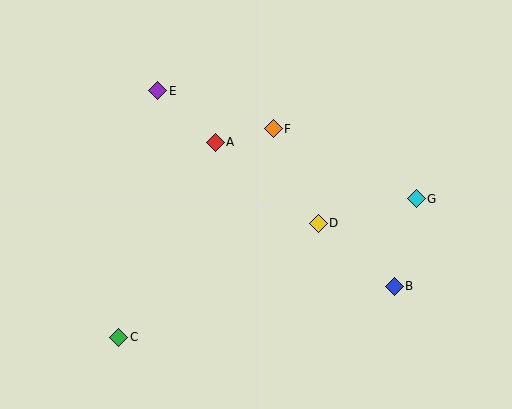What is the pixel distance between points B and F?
The distance between B and F is 198 pixels.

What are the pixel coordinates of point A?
Point A is at (215, 142).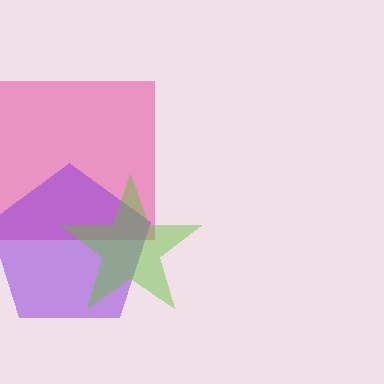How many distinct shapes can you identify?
There are 3 distinct shapes: a pink square, a purple pentagon, a lime star.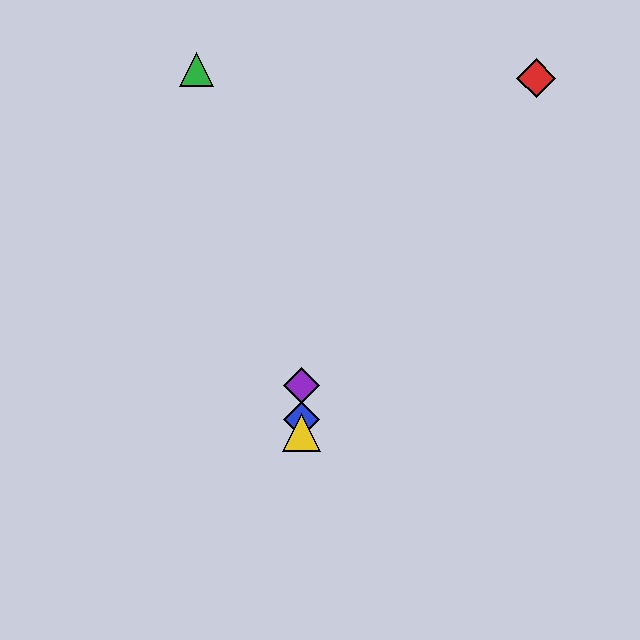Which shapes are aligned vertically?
The blue diamond, the yellow triangle, the purple diamond are aligned vertically.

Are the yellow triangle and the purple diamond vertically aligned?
Yes, both are at x≈302.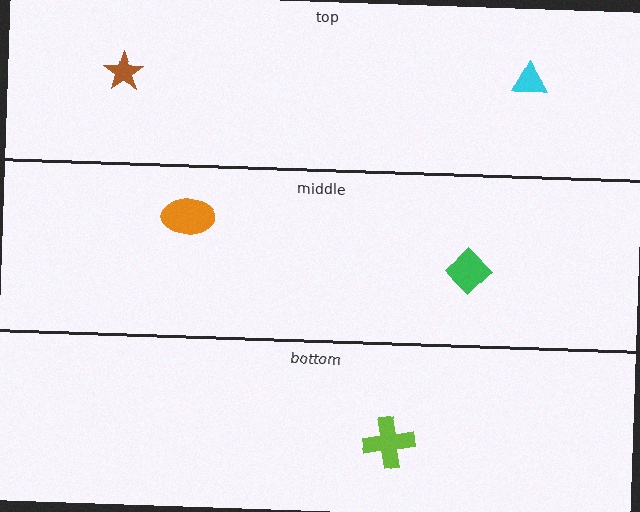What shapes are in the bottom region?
The lime cross.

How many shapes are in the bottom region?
1.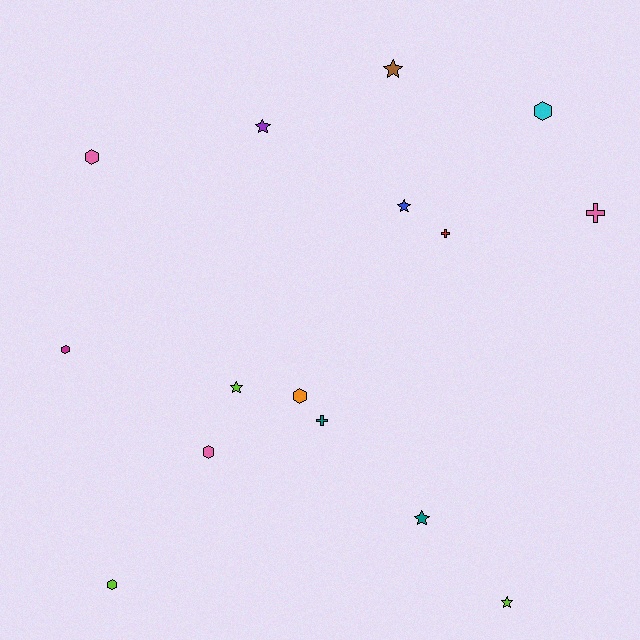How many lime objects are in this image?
There are 3 lime objects.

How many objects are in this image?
There are 15 objects.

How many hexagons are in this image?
There are 6 hexagons.